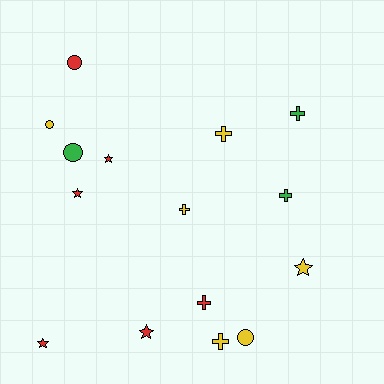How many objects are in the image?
There are 15 objects.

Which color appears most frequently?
Yellow, with 6 objects.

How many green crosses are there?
There are 2 green crosses.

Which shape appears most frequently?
Cross, with 6 objects.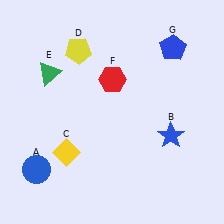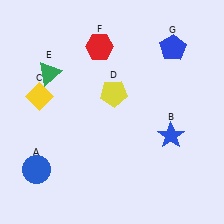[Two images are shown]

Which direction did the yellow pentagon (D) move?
The yellow pentagon (D) moved down.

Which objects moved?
The objects that moved are: the yellow diamond (C), the yellow pentagon (D), the red hexagon (F).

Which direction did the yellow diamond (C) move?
The yellow diamond (C) moved up.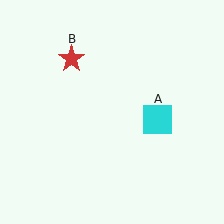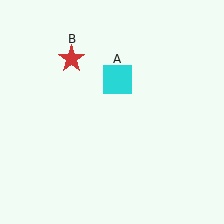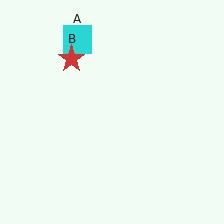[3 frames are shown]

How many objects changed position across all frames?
1 object changed position: cyan square (object A).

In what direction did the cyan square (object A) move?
The cyan square (object A) moved up and to the left.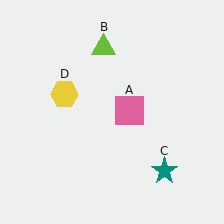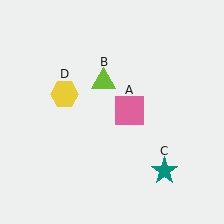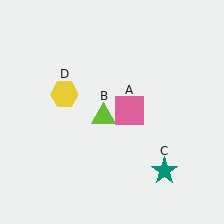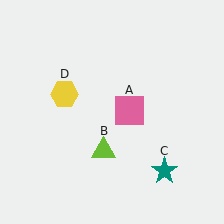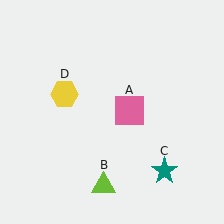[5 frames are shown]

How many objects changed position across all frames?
1 object changed position: lime triangle (object B).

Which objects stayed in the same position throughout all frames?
Pink square (object A) and teal star (object C) and yellow hexagon (object D) remained stationary.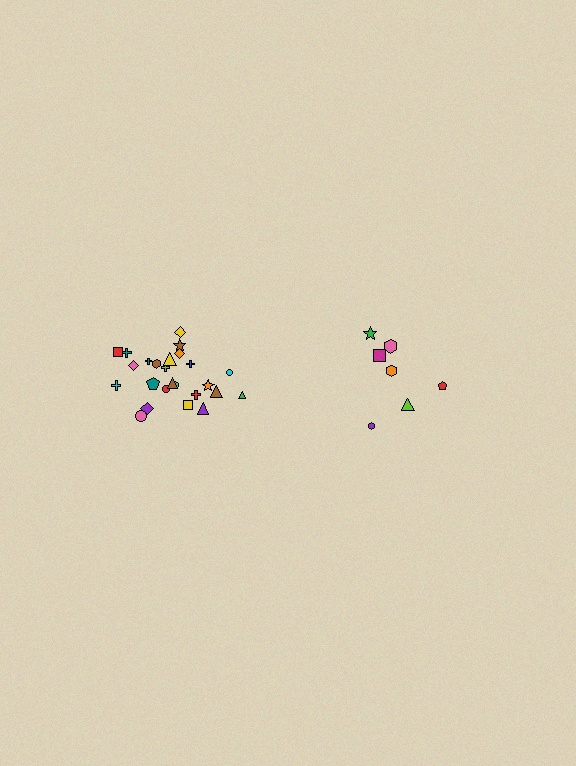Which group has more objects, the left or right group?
The left group.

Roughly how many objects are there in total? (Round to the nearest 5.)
Roughly 30 objects in total.